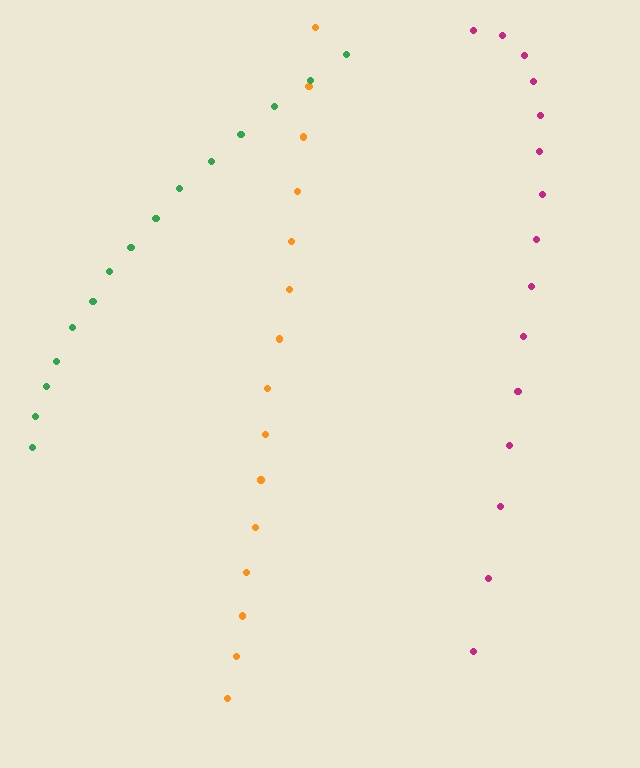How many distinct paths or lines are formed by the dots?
There are 3 distinct paths.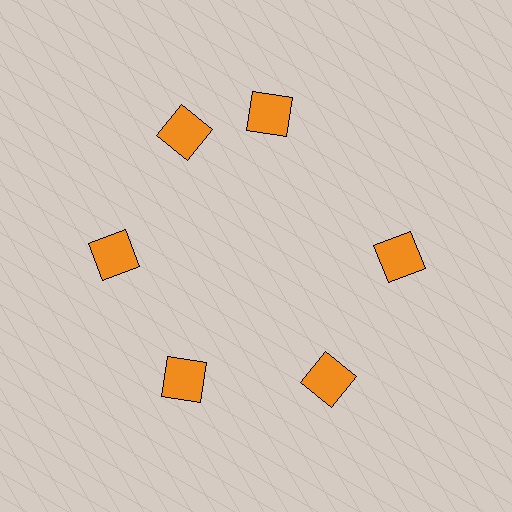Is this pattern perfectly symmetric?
No. The 6 orange squares are arranged in a ring, but one element near the 1 o'clock position is rotated out of alignment along the ring, breaking the 6-fold rotational symmetry.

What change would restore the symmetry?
The symmetry would be restored by rotating it back into even spacing with its neighbors so that all 6 squares sit at equal angles and equal distance from the center.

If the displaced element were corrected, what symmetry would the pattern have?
It would have 6-fold rotational symmetry — the pattern would map onto itself every 60 degrees.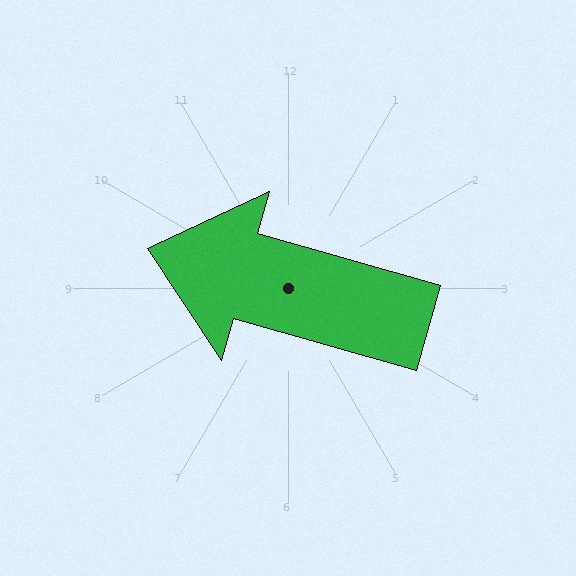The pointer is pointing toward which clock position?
Roughly 10 o'clock.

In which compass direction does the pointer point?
West.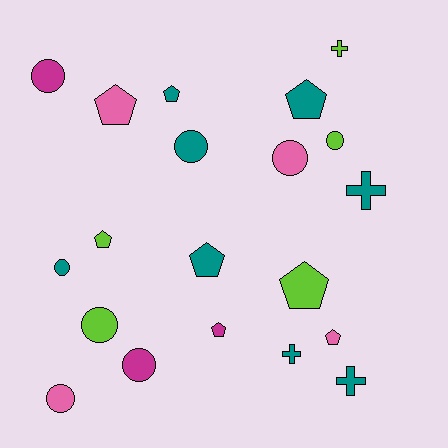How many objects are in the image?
There are 20 objects.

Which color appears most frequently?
Teal, with 8 objects.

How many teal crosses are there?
There are 3 teal crosses.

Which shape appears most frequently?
Circle, with 8 objects.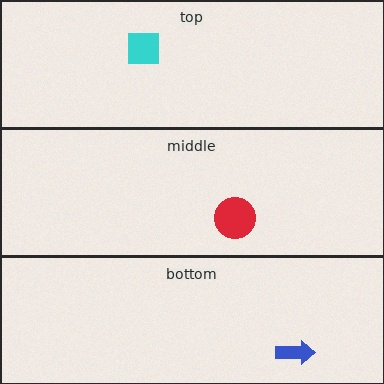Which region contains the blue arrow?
The bottom region.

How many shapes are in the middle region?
1.